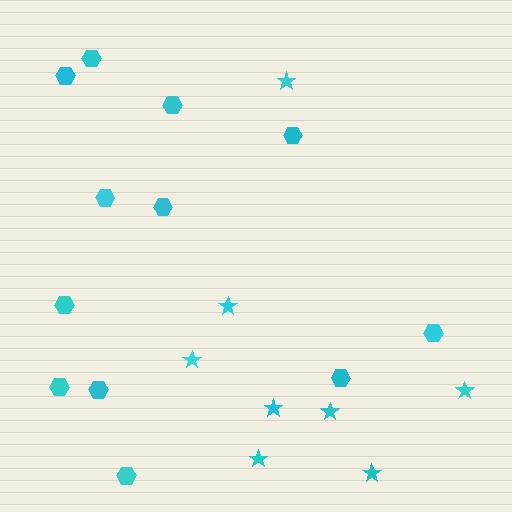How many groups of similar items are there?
There are 2 groups: one group of hexagons (12) and one group of stars (8).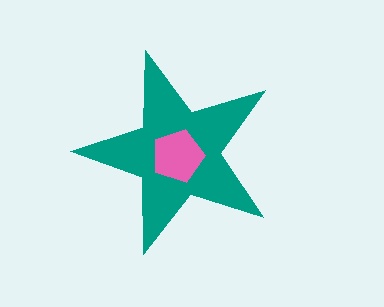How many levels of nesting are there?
2.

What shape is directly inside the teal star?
The pink pentagon.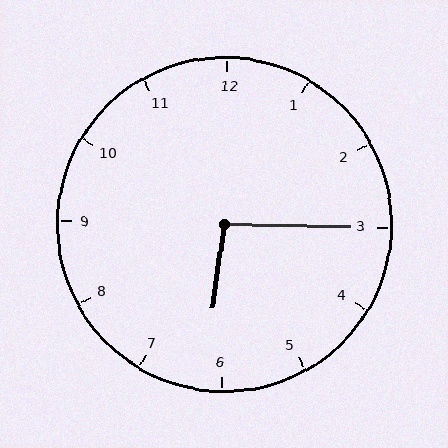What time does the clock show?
6:15.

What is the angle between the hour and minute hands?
Approximately 98 degrees.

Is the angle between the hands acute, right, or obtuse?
It is obtuse.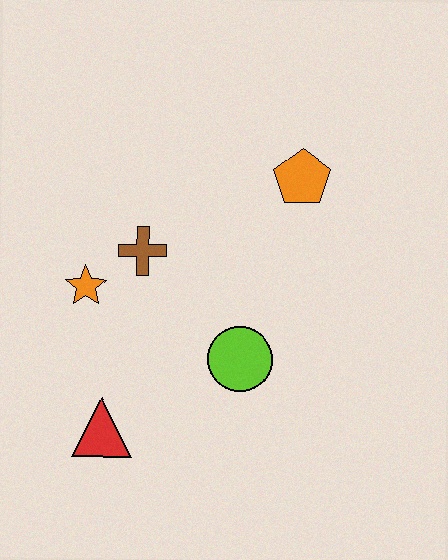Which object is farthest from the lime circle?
The orange pentagon is farthest from the lime circle.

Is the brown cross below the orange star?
No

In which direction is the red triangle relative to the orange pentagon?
The red triangle is below the orange pentagon.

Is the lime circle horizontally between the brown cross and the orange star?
No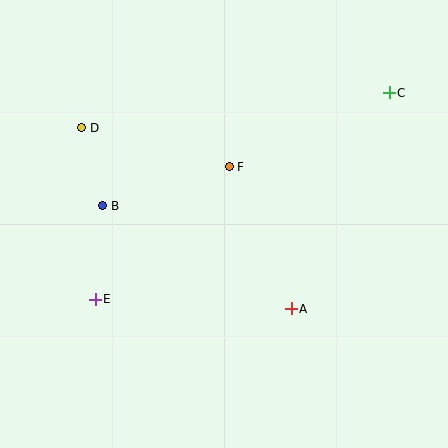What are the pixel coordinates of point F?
Point F is at (229, 167).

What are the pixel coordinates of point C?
Point C is at (389, 93).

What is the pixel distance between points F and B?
The distance between F and B is 132 pixels.